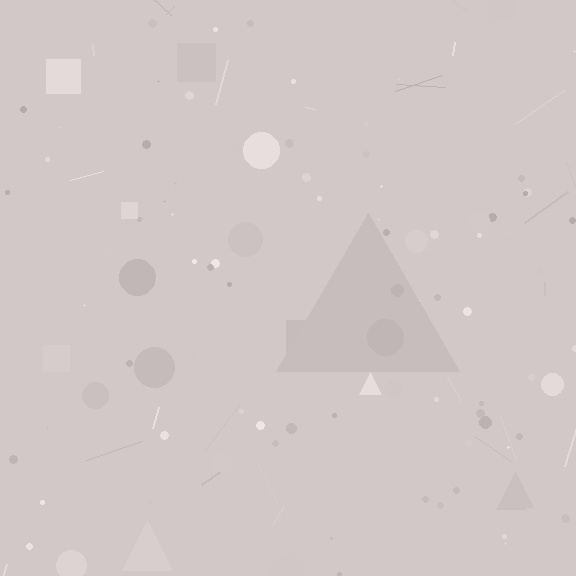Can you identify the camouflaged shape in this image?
The camouflaged shape is a triangle.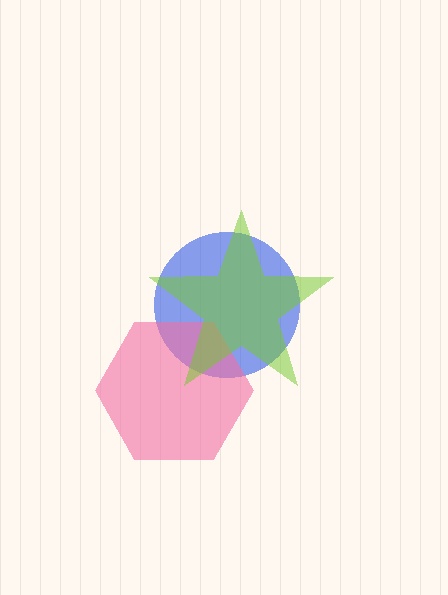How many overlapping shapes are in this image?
There are 3 overlapping shapes in the image.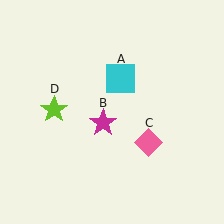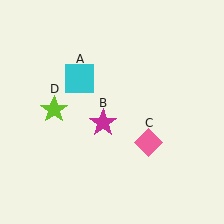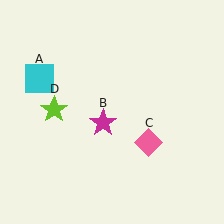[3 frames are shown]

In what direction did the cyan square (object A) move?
The cyan square (object A) moved left.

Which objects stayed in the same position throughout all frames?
Magenta star (object B) and pink diamond (object C) and lime star (object D) remained stationary.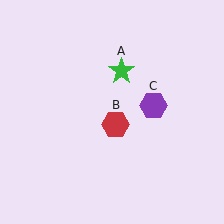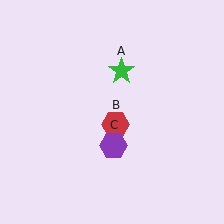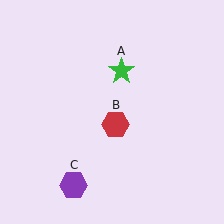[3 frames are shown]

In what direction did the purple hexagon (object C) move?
The purple hexagon (object C) moved down and to the left.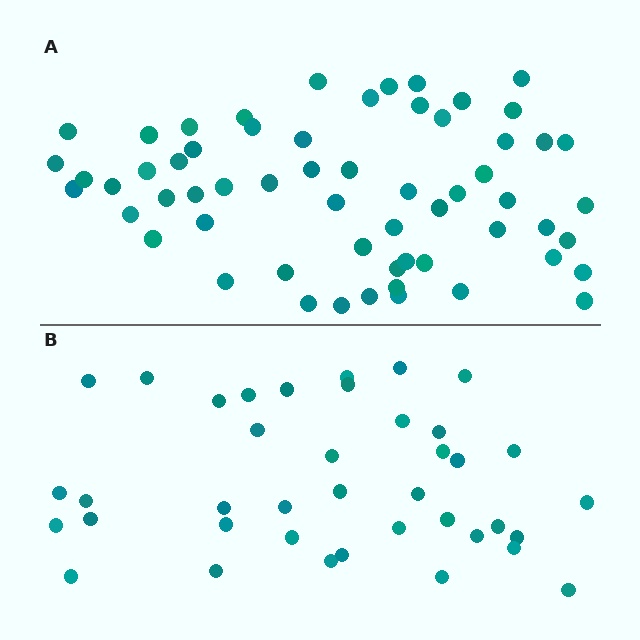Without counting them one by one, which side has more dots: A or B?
Region A (the top region) has more dots.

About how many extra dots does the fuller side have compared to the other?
Region A has approximately 20 more dots than region B.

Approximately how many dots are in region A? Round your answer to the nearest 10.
About 60 dots.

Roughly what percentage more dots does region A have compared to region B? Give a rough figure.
About 55% more.